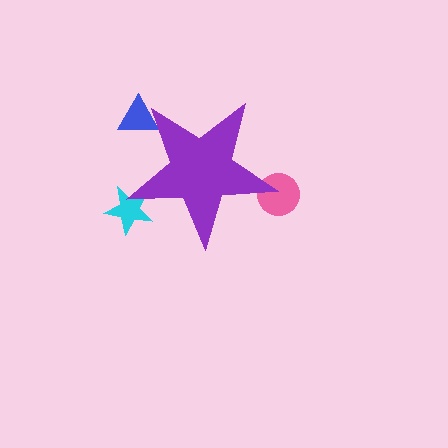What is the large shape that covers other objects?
A purple star.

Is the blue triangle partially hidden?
Yes, the blue triangle is partially hidden behind the purple star.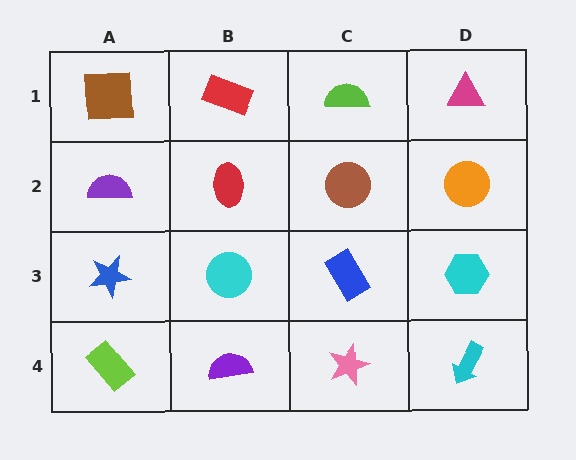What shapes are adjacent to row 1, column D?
An orange circle (row 2, column D), a lime semicircle (row 1, column C).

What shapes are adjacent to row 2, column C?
A lime semicircle (row 1, column C), a blue rectangle (row 3, column C), a red ellipse (row 2, column B), an orange circle (row 2, column D).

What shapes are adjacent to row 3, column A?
A purple semicircle (row 2, column A), a lime rectangle (row 4, column A), a cyan circle (row 3, column B).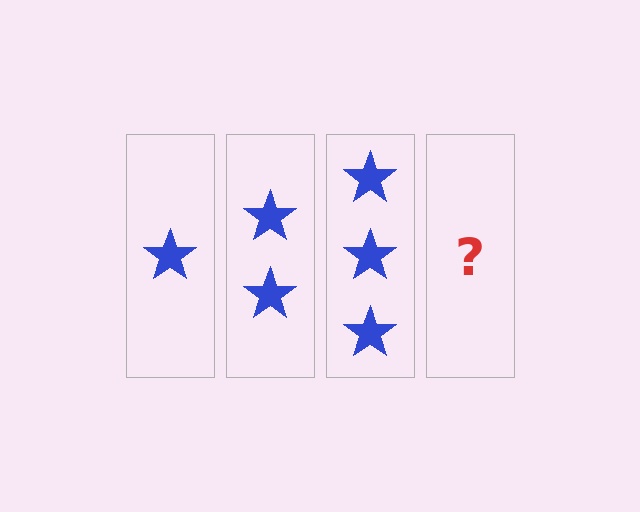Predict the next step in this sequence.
The next step is 4 stars.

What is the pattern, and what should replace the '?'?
The pattern is that each step adds one more star. The '?' should be 4 stars.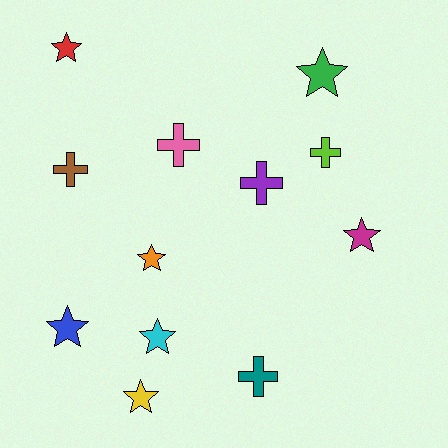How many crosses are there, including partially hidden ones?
There are 5 crosses.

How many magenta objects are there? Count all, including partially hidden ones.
There is 1 magenta object.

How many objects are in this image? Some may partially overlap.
There are 12 objects.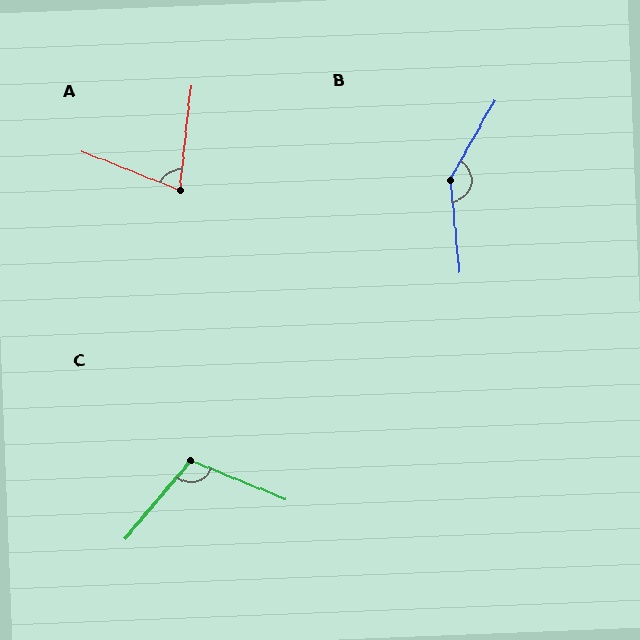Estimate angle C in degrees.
Approximately 108 degrees.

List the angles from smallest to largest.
A (75°), C (108°), B (145°).